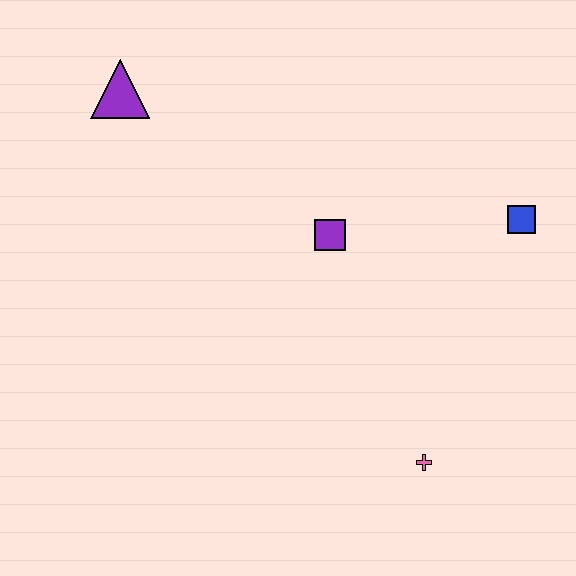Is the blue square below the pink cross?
No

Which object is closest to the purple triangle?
The purple square is closest to the purple triangle.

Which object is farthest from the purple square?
The purple triangle is farthest from the purple square.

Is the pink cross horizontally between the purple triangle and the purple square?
No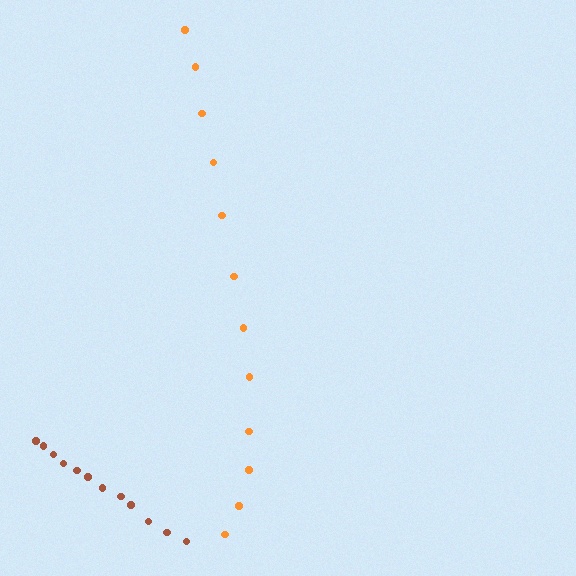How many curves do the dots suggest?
There are 2 distinct paths.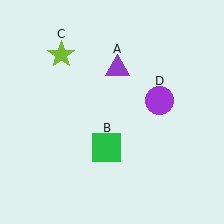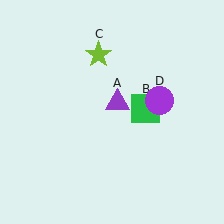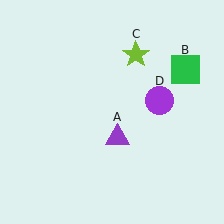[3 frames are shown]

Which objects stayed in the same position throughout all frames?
Purple circle (object D) remained stationary.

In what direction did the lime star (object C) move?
The lime star (object C) moved right.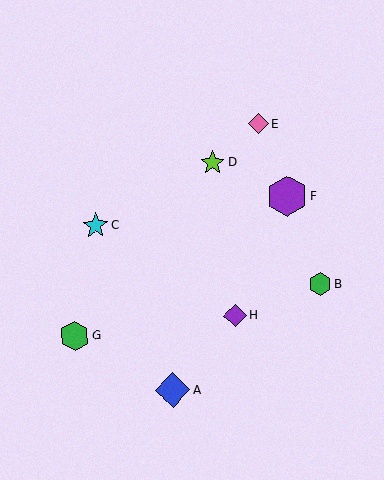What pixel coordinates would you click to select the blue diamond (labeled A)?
Click at (173, 390) to select the blue diamond A.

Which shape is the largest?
The purple hexagon (labeled F) is the largest.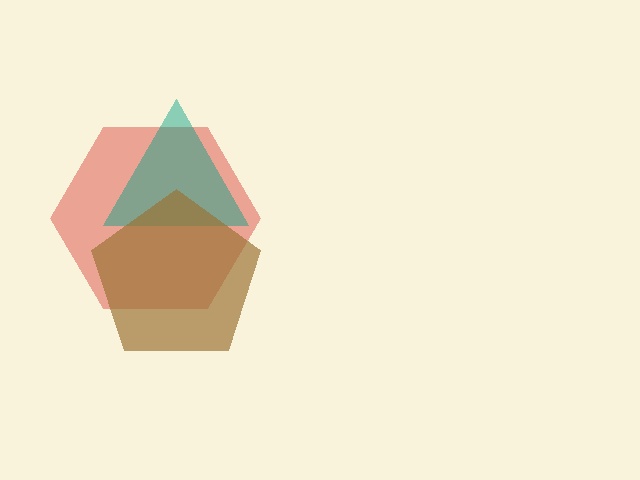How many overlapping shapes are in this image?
There are 3 overlapping shapes in the image.